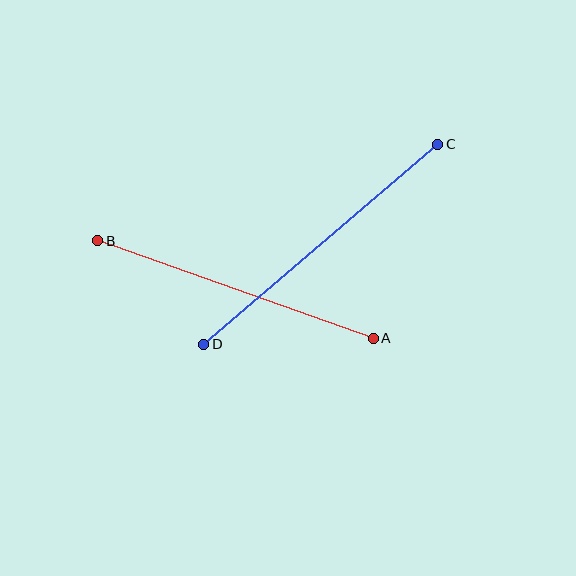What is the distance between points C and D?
The distance is approximately 308 pixels.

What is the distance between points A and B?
The distance is approximately 292 pixels.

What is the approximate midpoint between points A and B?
The midpoint is at approximately (236, 289) pixels.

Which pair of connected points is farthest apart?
Points C and D are farthest apart.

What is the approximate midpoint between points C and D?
The midpoint is at approximately (321, 244) pixels.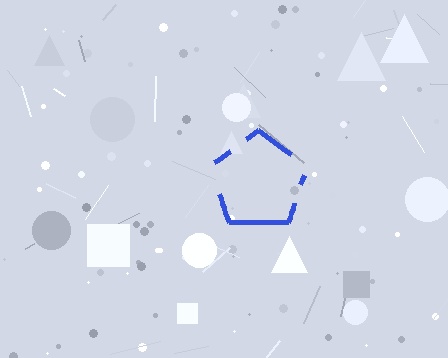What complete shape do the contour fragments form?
The contour fragments form a pentagon.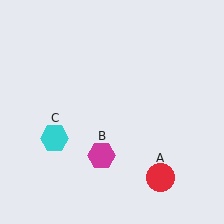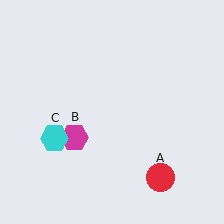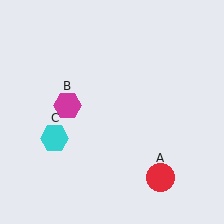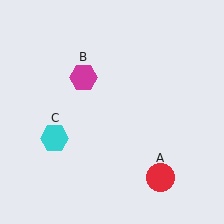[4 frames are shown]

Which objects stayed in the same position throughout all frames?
Red circle (object A) and cyan hexagon (object C) remained stationary.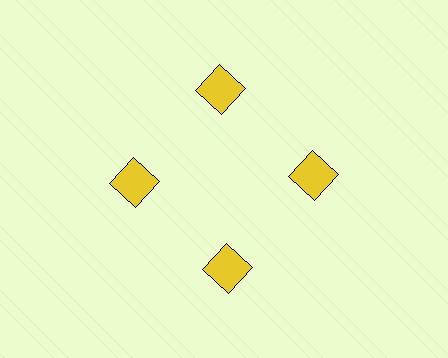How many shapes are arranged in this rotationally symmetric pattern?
There are 4 shapes, arranged in 4 groups of 1.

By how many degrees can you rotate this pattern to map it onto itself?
The pattern maps onto itself every 90 degrees of rotation.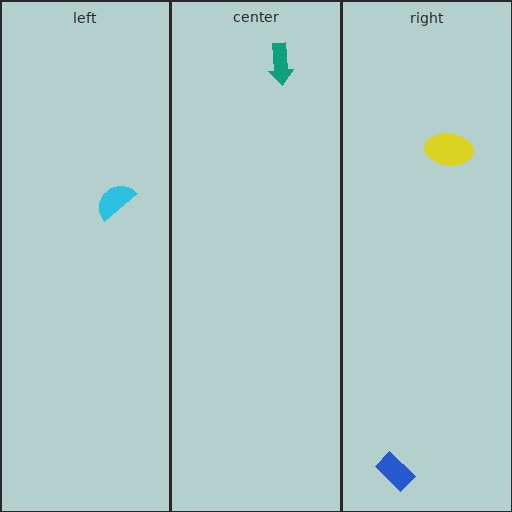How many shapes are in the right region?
2.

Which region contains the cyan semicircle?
The left region.